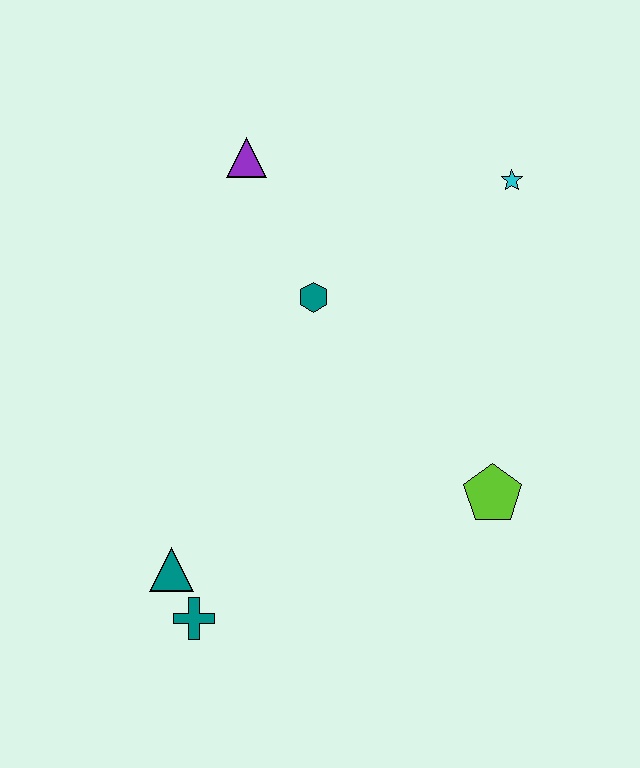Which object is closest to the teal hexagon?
The purple triangle is closest to the teal hexagon.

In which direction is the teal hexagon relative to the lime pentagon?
The teal hexagon is above the lime pentagon.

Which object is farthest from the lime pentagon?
The purple triangle is farthest from the lime pentagon.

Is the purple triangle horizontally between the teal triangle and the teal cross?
No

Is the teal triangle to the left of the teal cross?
Yes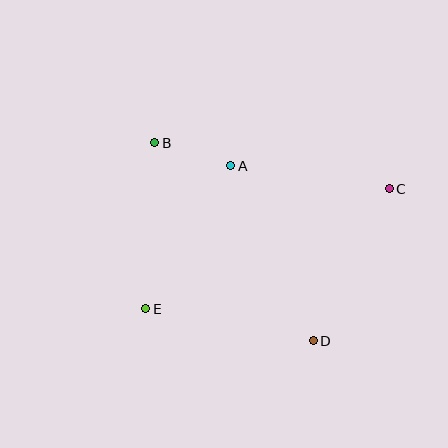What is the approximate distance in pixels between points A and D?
The distance between A and D is approximately 194 pixels.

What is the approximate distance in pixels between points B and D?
The distance between B and D is approximately 254 pixels.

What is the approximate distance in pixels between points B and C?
The distance between B and C is approximately 239 pixels.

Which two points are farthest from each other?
Points C and E are farthest from each other.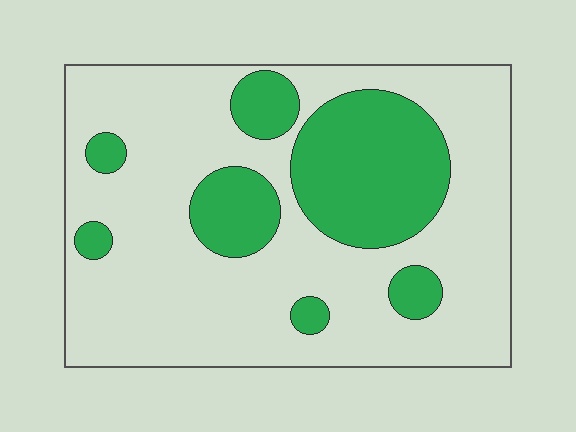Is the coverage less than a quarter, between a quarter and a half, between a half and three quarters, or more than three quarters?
Between a quarter and a half.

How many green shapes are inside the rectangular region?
7.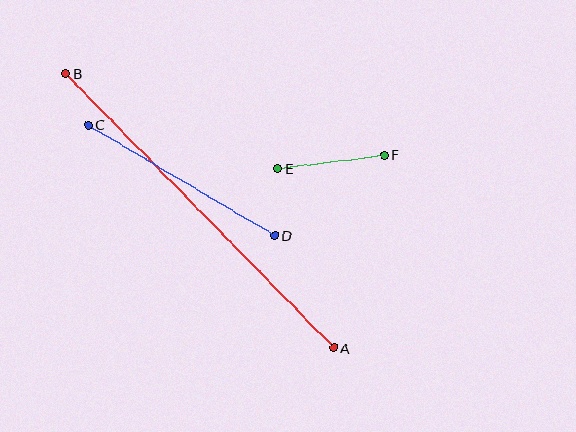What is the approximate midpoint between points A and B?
The midpoint is at approximately (200, 211) pixels.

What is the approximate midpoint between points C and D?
The midpoint is at approximately (182, 180) pixels.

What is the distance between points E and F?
The distance is approximately 107 pixels.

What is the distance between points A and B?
The distance is approximately 384 pixels.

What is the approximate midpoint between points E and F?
The midpoint is at approximately (331, 162) pixels.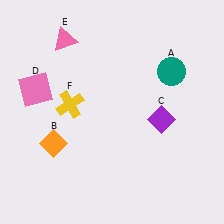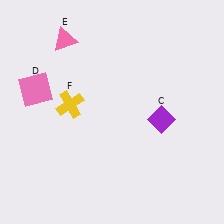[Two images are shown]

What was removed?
The teal circle (A), the orange diamond (B) were removed in Image 2.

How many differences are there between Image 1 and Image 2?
There are 2 differences between the two images.